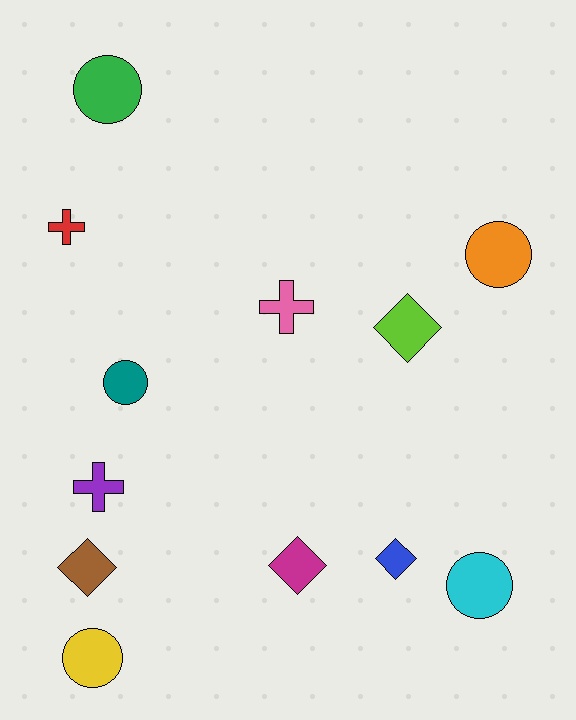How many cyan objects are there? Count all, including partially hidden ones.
There is 1 cyan object.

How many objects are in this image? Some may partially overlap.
There are 12 objects.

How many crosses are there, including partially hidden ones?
There are 3 crosses.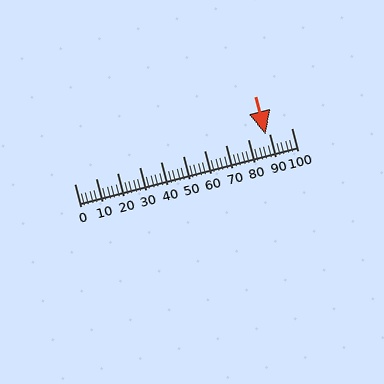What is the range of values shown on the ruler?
The ruler shows values from 0 to 100.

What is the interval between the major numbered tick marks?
The major tick marks are spaced 10 units apart.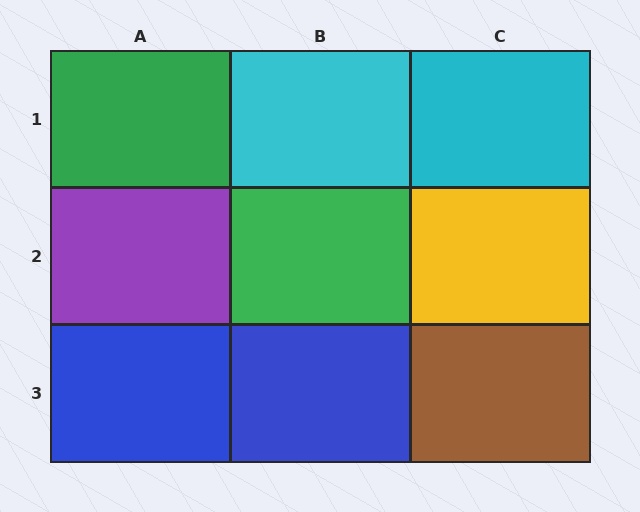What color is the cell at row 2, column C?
Yellow.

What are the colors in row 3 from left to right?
Blue, blue, brown.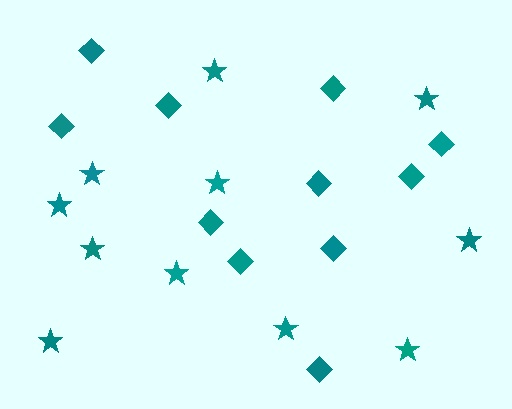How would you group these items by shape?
There are 2 groups: one group of stars (11) and one group of diamonds (11).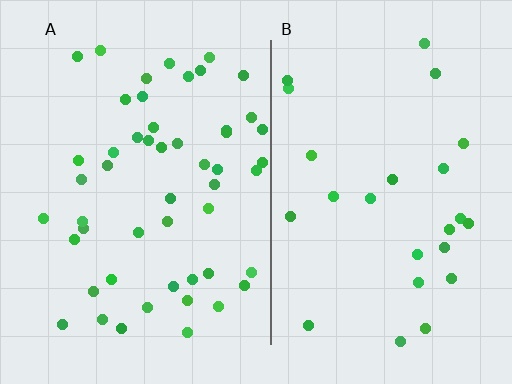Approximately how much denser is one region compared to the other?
Approximately 2.1× — region A over region B.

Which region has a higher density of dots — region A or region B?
A (the left).